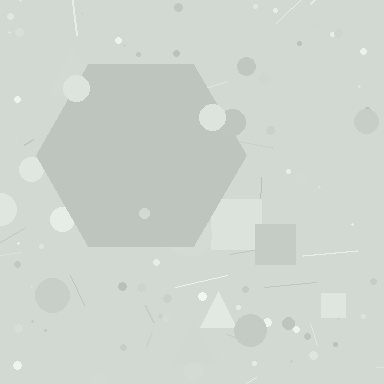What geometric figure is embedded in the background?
A hexagon is embedded in the background.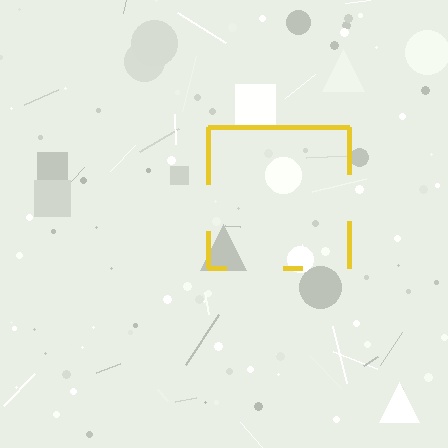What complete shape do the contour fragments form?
The contour fragments form a square.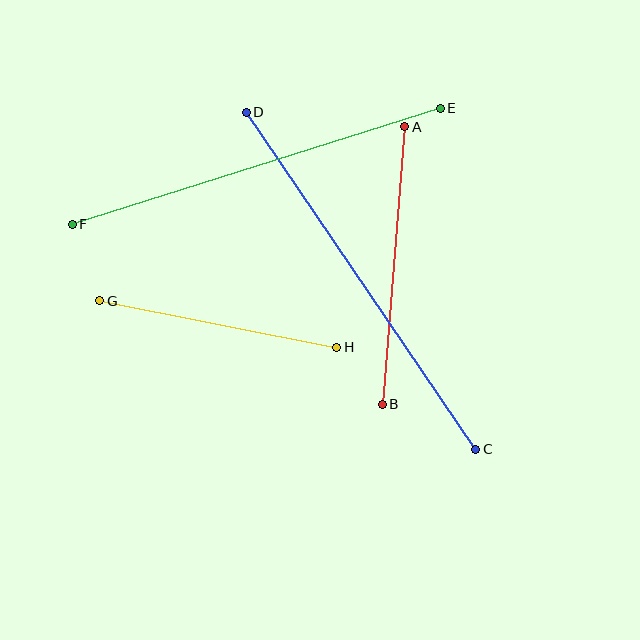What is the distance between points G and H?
The distance is approximately 242 pixels.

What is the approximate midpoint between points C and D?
The midpoint is at approximately (361, 281) pixels.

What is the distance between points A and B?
The distance is approximately 278 pixels.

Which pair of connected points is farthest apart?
Points C and D are farthest apart.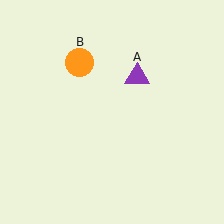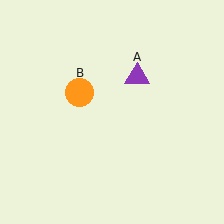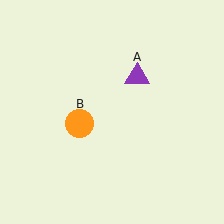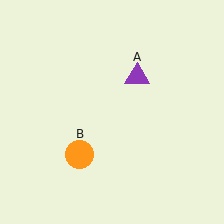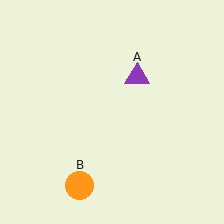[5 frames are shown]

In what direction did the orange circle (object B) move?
The orange circle (object B) moved down.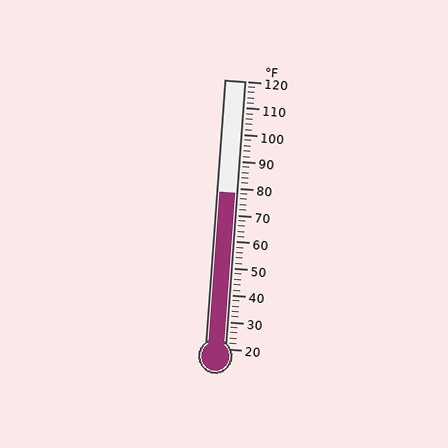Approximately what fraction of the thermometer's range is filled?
The thermometer is filled to approximately 60% of its range.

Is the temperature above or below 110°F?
The temperature is below 110°F.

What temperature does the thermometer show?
The thermometer shows approximately 78°F.